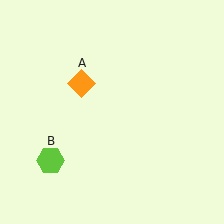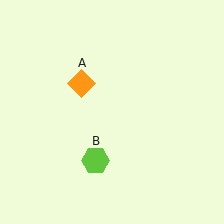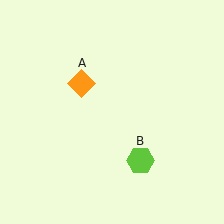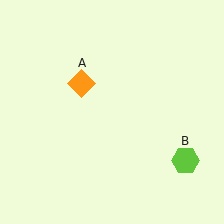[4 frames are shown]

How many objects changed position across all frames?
1 object changed position: lime hexagon (object B).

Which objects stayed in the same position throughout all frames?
Orange diamond (object A) remained stationary.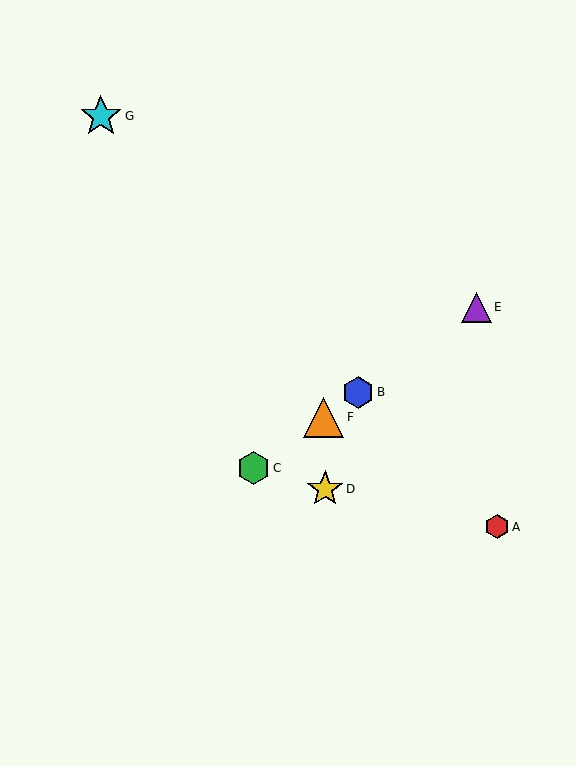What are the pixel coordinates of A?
Object A is at (497, 527).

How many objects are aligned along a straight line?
4 objects (B, C, E, F) are aligned along a straight line.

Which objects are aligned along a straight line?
Objects B, C, E, F are aligned along a straight line.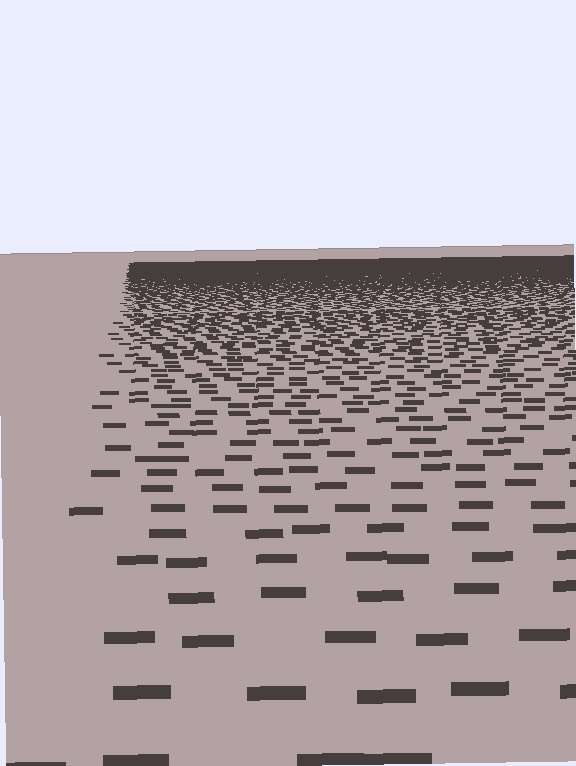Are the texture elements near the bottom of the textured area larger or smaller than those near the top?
Larger. Near the bottom, elements are closer to the viewer and appear at a bigger on-screen size.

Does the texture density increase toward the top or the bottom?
Density increases toward the top.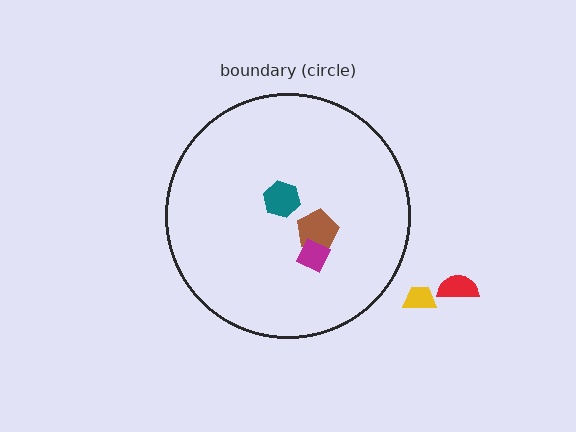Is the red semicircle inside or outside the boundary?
Outside.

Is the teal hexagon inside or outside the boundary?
Inside.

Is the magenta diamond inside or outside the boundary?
Inside.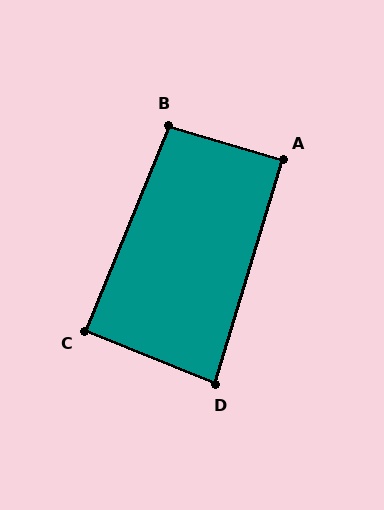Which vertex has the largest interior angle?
B, at approximately 95 degrees.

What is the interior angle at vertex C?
Approximately 90 degrees (approximately right).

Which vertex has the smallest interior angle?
D, at approximately 85 degrees.